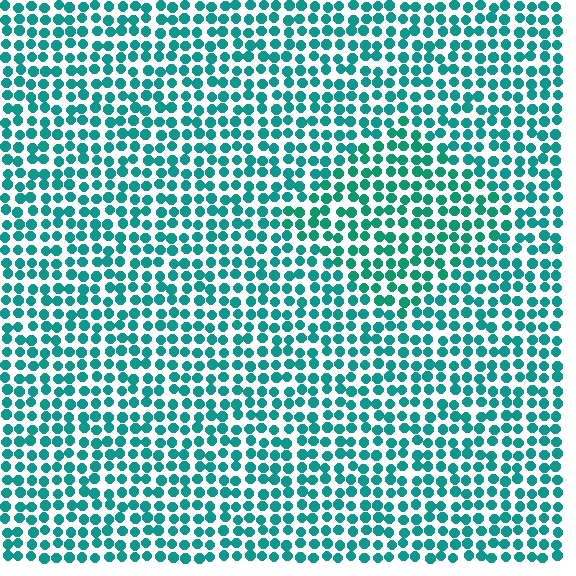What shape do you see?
I see a diamond.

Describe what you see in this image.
The image is filled with small teal elements in a uniform arrangement. A diamond-shaped region is visible where the elements are tinted to a slightly different hue, forming a subtle color boundary.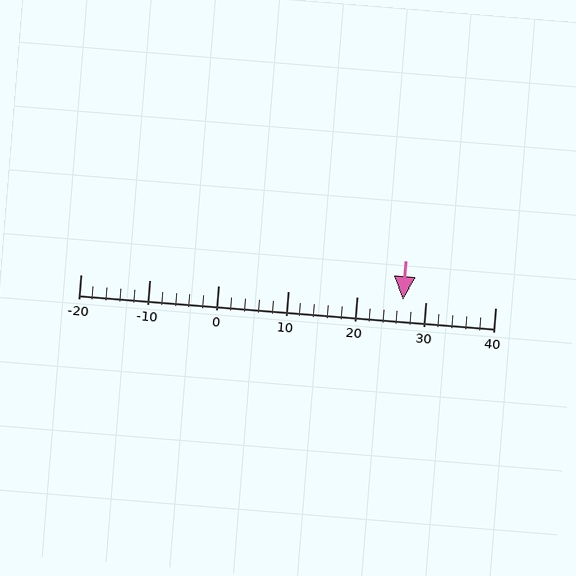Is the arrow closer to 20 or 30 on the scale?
The arrow is closer to 30.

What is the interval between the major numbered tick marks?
The major tick marks are spaced 10 units apart.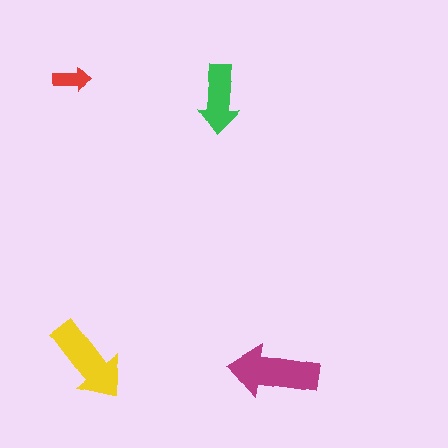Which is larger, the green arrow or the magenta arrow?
The magenta one.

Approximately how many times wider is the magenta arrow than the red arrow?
About 2.5 times wider.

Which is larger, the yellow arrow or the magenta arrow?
The magenta one.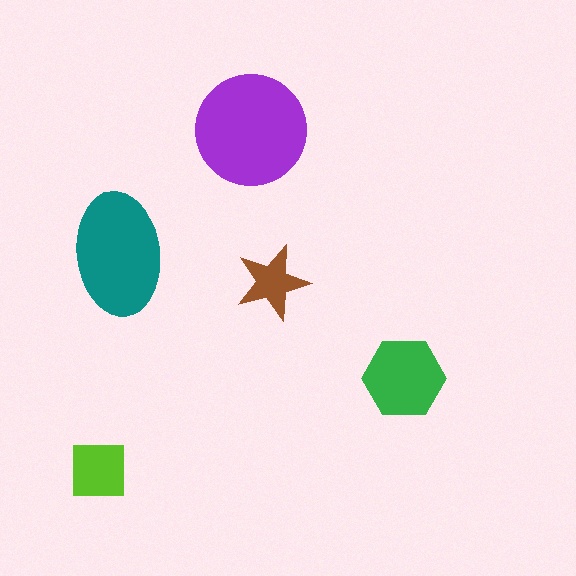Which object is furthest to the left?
The lime square is leftmost.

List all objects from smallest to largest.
The brown star, the lime square, the green hexagon, the teal ellipse, the purple circle.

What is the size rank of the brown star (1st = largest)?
5th.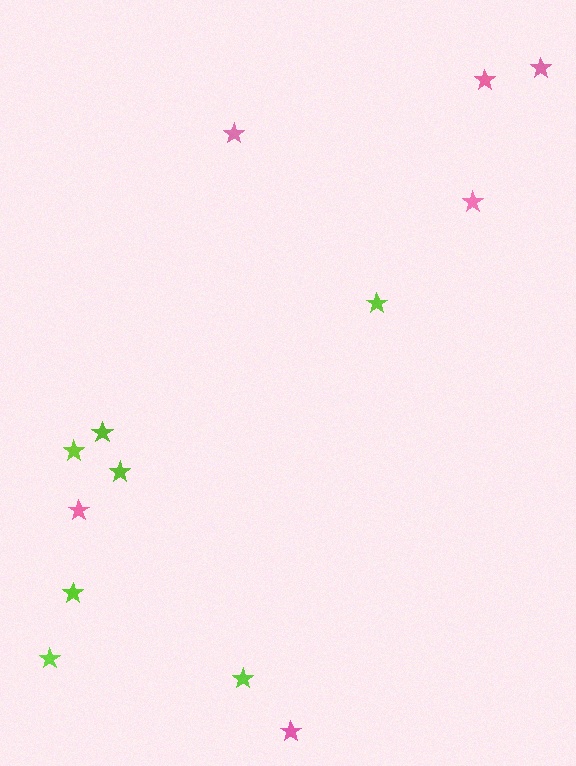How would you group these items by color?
There are 2 groups: one group of pink stars (6) and one group of lime stars (7).